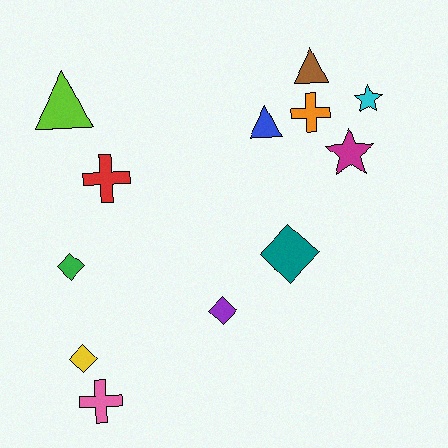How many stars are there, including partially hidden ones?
There are 2 stars.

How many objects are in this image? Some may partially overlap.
There are 12 objects.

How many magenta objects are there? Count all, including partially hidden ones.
There is 1 magenta object.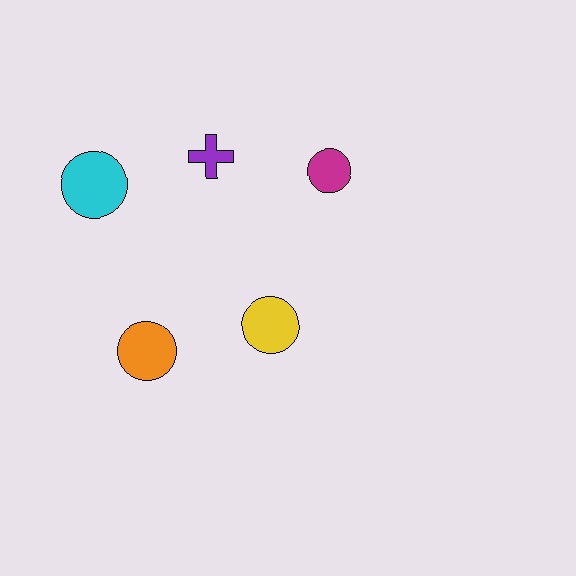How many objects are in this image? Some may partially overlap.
There are 5 objects.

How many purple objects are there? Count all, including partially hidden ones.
There is 1 purple object.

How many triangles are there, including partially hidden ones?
There are no triangles.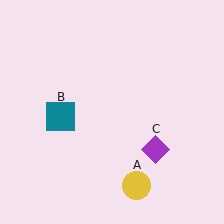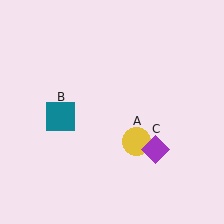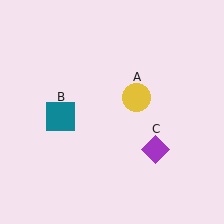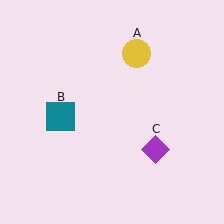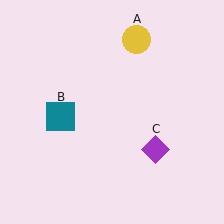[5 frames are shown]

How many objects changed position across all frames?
1 object changed position: yellow circle (object A).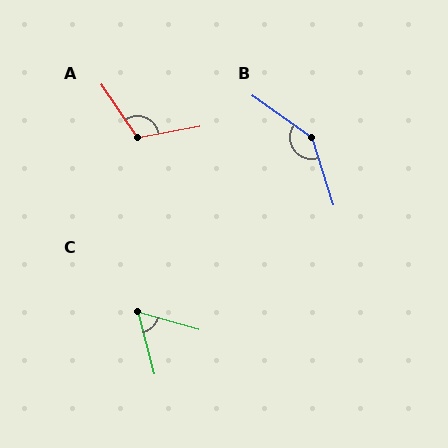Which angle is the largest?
B, at approximately 143 degrees.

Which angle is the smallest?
C, at approximately 59 degrees.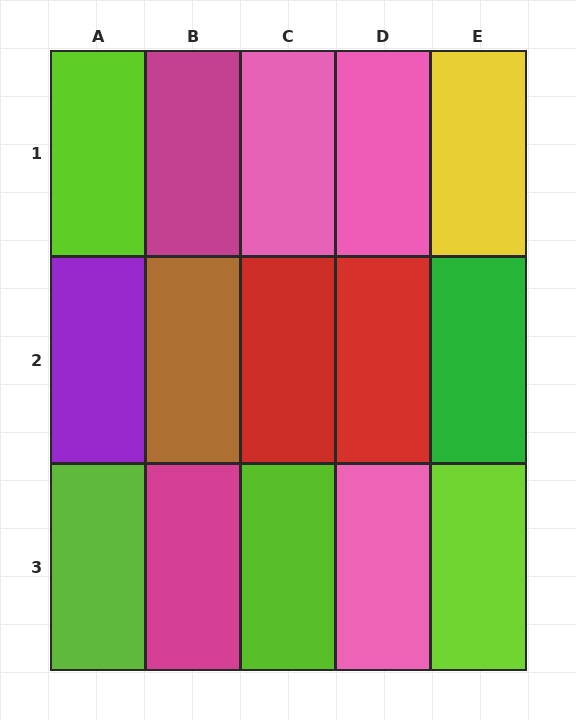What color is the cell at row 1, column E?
Yellow.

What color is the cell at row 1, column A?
Lime.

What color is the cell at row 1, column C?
Pink.